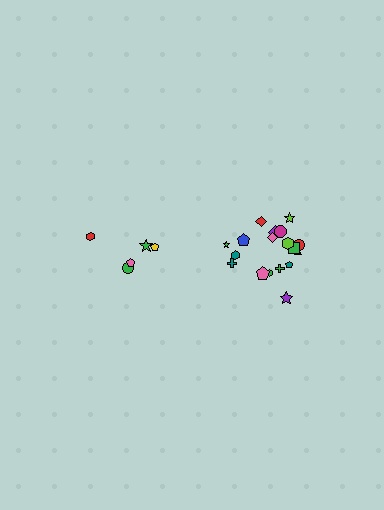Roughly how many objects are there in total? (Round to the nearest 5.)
Roughly 25 objects in total.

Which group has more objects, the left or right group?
The right group.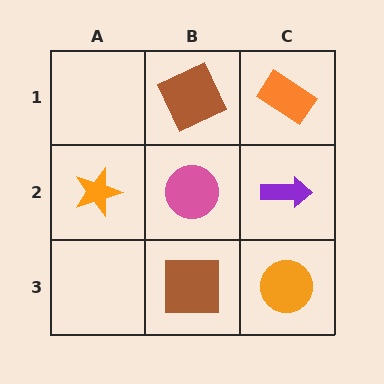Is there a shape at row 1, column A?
No, that cell is empty.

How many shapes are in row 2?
3 shapes.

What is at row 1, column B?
A brown square.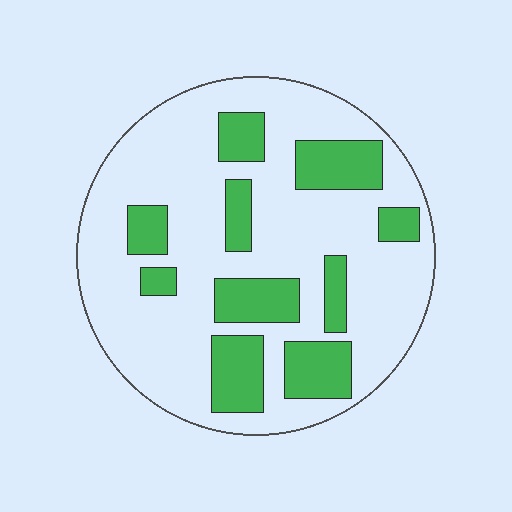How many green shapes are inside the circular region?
10.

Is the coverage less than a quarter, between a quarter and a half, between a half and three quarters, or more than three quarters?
Between a quarter and a half.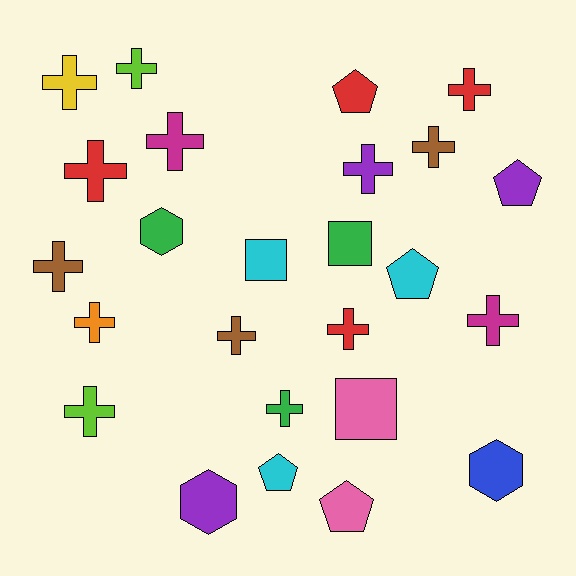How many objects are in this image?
There are 25 objects.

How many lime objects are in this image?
There are 2 lime objects.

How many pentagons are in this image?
There are 5 pentagons.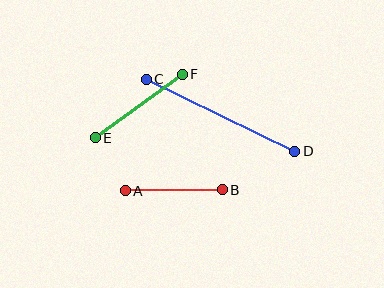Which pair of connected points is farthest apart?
Points C and D are farthest apart.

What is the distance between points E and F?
The distance is approximately 108 pixels.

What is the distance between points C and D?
The distance is approximately 165 pixels.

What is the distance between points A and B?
The distance is approximately 97 pixels.